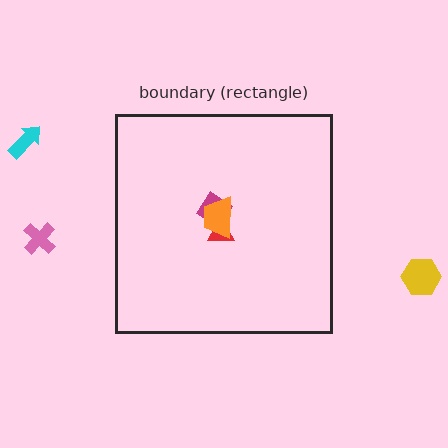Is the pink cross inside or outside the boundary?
Outside.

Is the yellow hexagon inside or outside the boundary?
Outside.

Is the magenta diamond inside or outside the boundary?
Inside.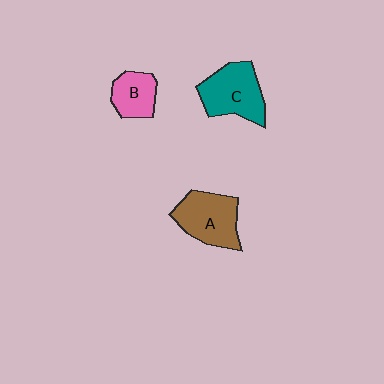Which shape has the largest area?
Shape C (teal).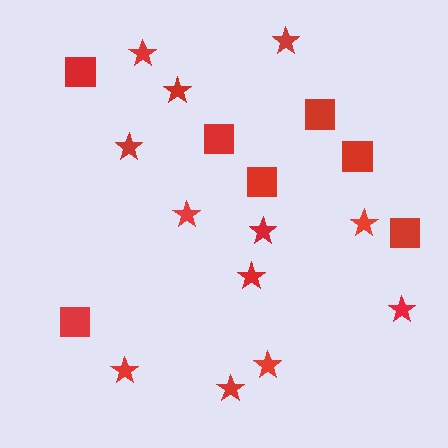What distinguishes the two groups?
There are 2 groups: one group of squares (7) and one group of stars (12).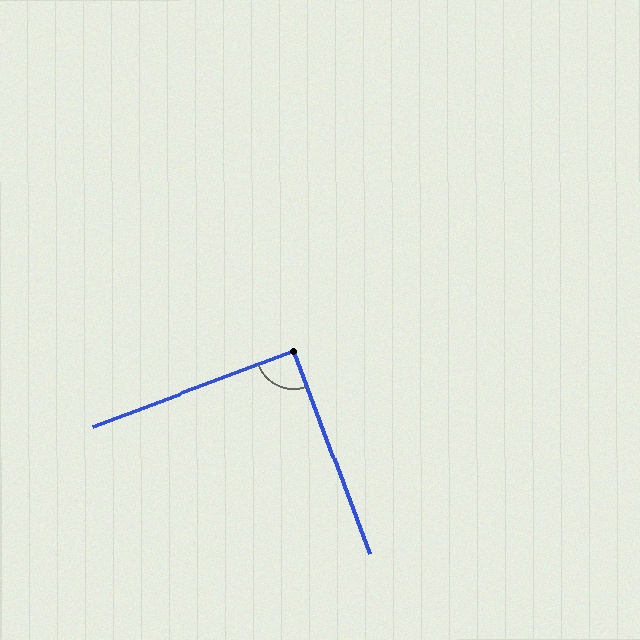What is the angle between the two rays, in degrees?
Approximately 90 degrees.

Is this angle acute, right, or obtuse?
It is approximately a right angle.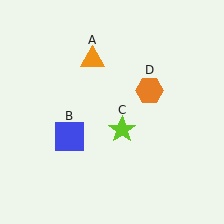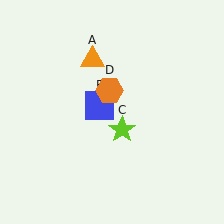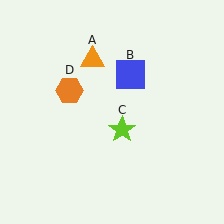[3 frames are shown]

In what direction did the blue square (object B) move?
The blue square (object B) moved up and to the right.